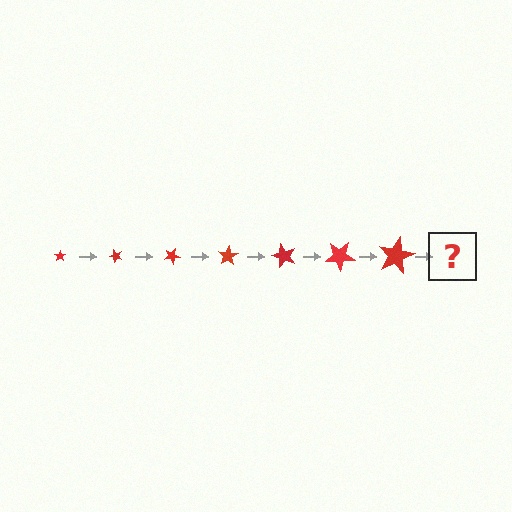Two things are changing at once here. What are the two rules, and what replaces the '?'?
The two rules are that the star grows larger each step and it rotates 50 degrees each step. The '?' should be a star, larger than the previous one and rotated 350 degrees from the start.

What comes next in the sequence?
The next element should be a star, larger than the previous one and rotated 350 degrees from the start.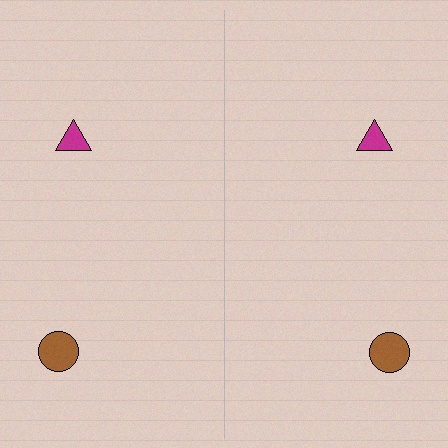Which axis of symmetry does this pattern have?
The pattern has a vertical axis of symmetry running through the center of the image.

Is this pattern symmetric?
Yes, this pattern has bilateral (reflection) symmetry.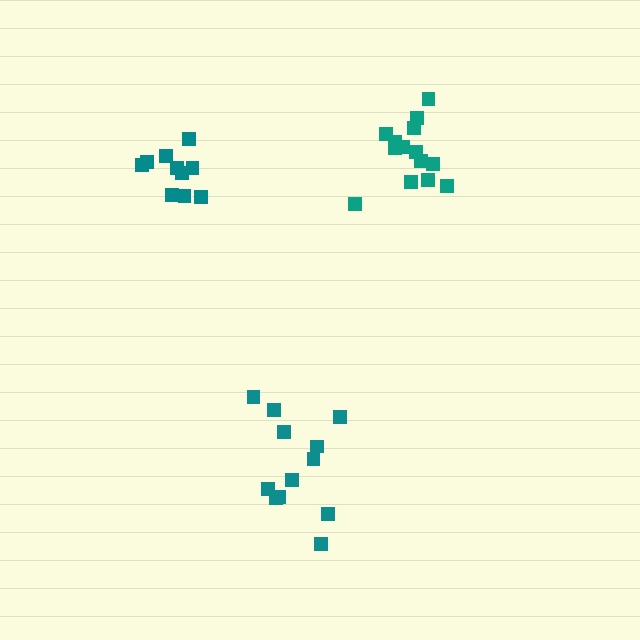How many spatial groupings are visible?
There are 3 spatial groupings.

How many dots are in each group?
Group 1: 14 dots, Group 2: 10 dots, Group 3: 12 dots (36 total).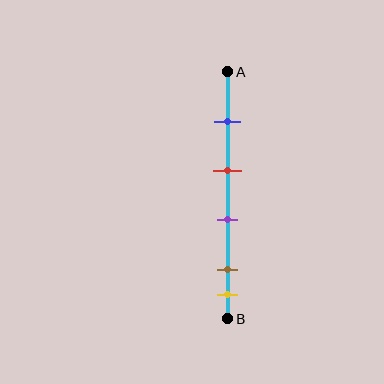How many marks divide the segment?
There are 5 marks dividing the segment.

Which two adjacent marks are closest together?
The brown and yellow marks are the closest adjacent pair.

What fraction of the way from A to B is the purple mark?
The purple mark is approximately 60% (0.6) of the way from A to B.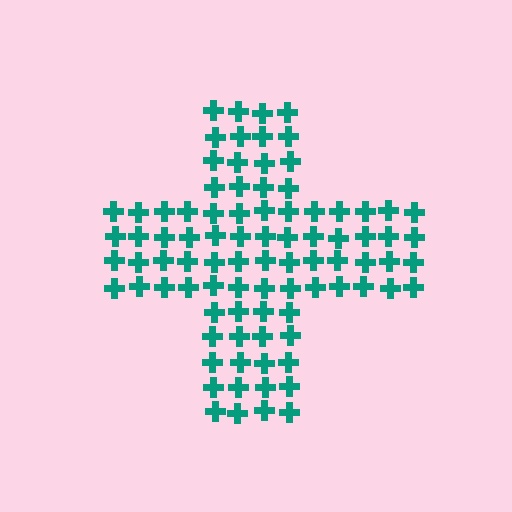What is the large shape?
The large shape is a cross.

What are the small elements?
The small elements are crosses.